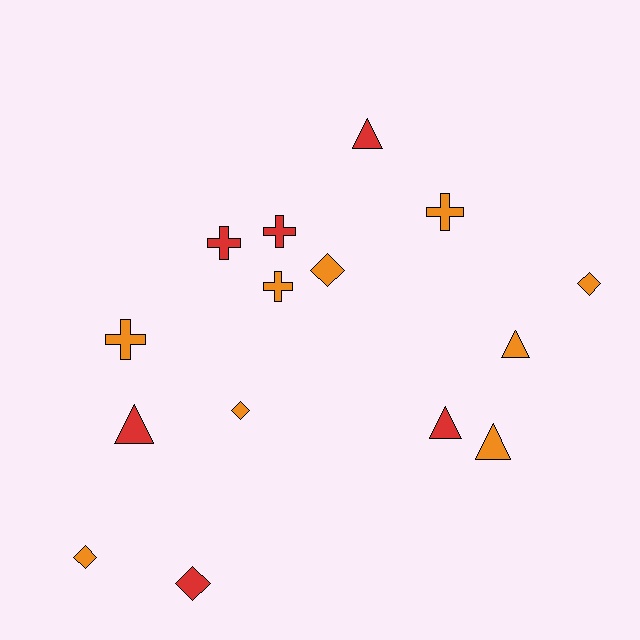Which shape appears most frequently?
Cross, with 5 objects.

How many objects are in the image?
There are 15 objects.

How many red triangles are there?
There are 3 red triangles.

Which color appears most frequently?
Orange, with 9 objects.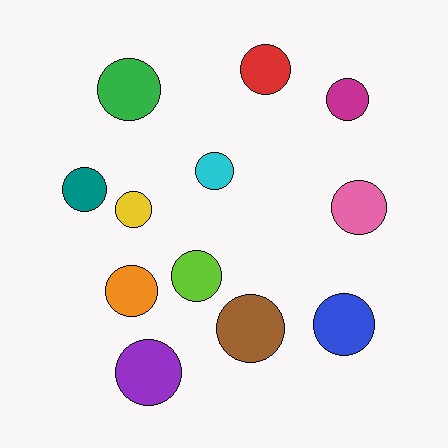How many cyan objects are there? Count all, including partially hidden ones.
There is 1 cyan object.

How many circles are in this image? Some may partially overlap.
There are 12 circles.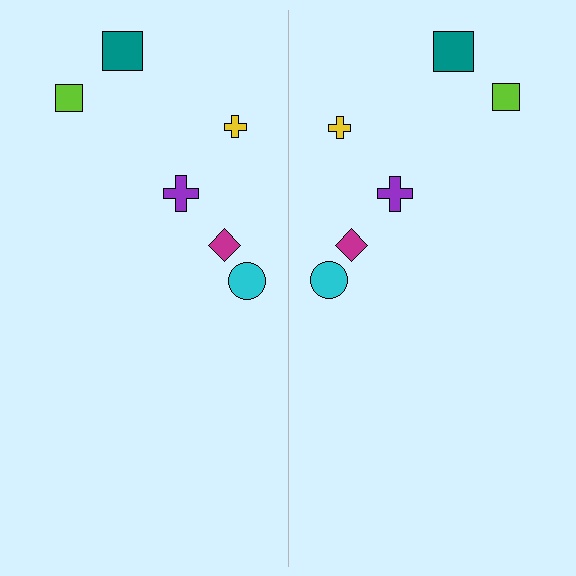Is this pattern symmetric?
Yes, this pattern has bilateral (reflection) symmetry.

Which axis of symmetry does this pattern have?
The pattern has a vertical axis of symmetry running through the center of the image.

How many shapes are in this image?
There are 12 shapes in this image.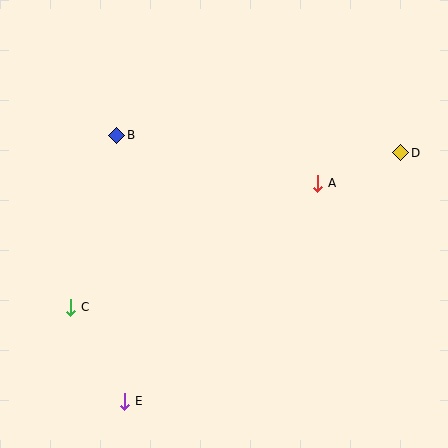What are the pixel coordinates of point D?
Point D is at (401, 153).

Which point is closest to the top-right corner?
Point D is closest to the top-right corner.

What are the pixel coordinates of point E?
Point E is at (125, 401).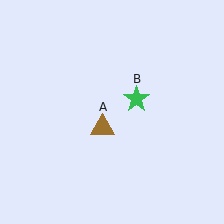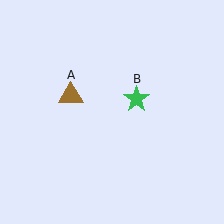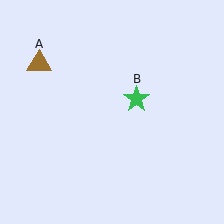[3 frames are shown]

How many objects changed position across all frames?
1 object changed position: brown triangle (object A).